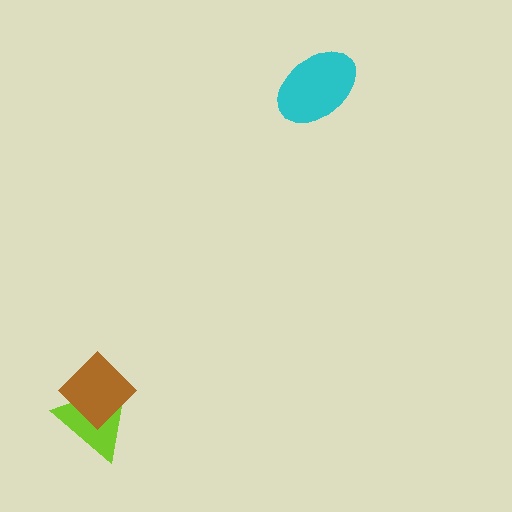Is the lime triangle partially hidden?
Yes, it is partially covered by another shape.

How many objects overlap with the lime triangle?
1 object overlaps with the lime triangle.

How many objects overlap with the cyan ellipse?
0 objects overlap with the cyan ellipse.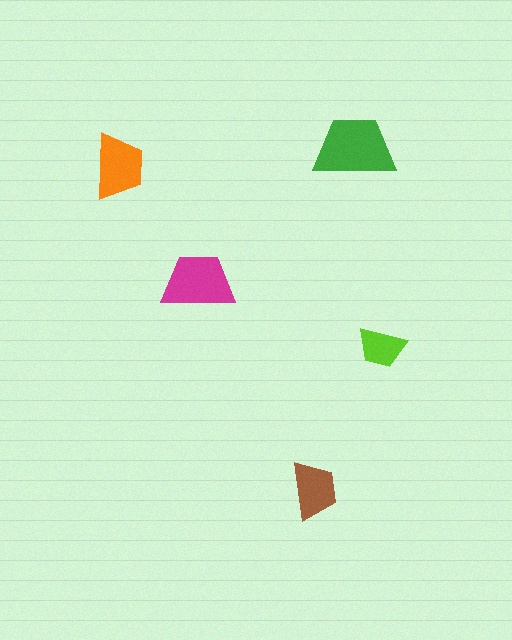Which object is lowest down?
The brown trapezoid is bottommost.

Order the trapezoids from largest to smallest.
the green one, the magenta one, the orange one, the brown one, the lime one.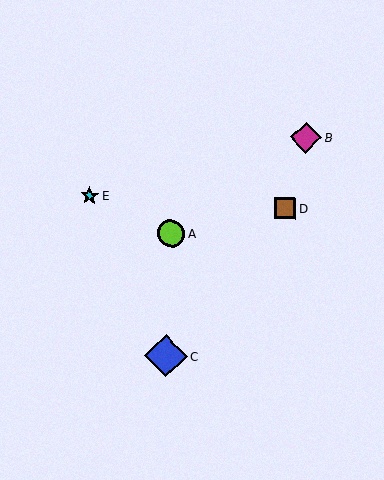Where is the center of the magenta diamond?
The center of the magenta diamond is at (306, 137).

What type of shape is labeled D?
Shape D is a brown square.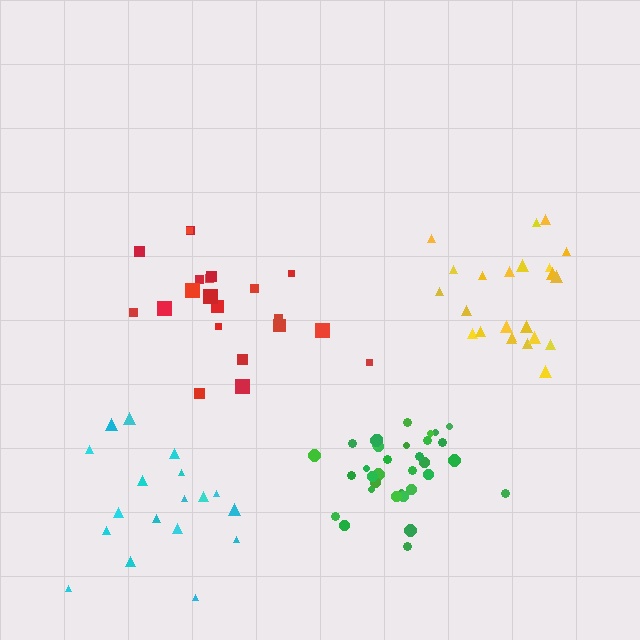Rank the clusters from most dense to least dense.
green, yellow, cyan, red.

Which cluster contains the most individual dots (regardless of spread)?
Green (34).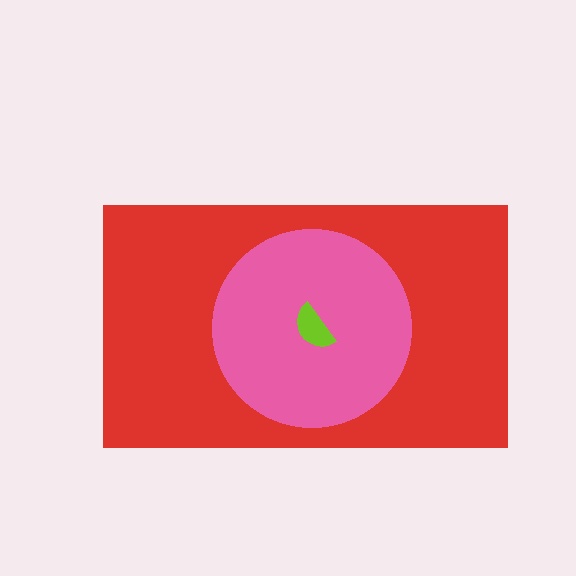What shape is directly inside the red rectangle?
The pink circle.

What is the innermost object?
The lime semicircle.